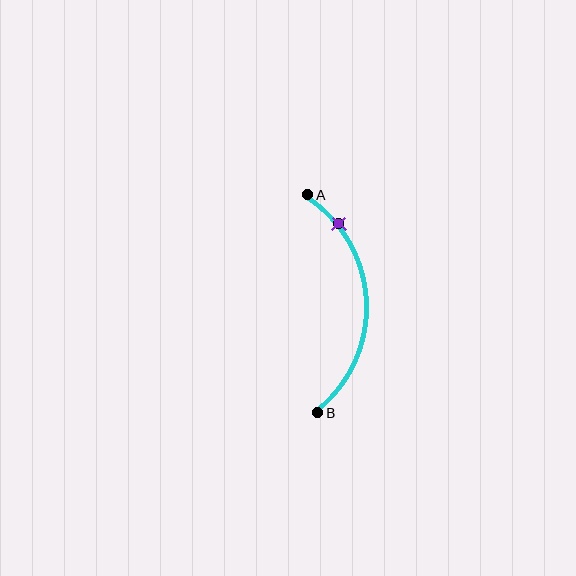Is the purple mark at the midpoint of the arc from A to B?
No. The purple mark lies on the arc but is closer to endpoint A. The arc midpoint would be at the point on the curve equidistant along the arc from both A and B.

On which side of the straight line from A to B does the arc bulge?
The arc bulges to the right of the straight line connecting A and B.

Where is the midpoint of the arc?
The arc midpoint is the point on the curve farthest from the straight line joining A and B. It sits to the right of that line.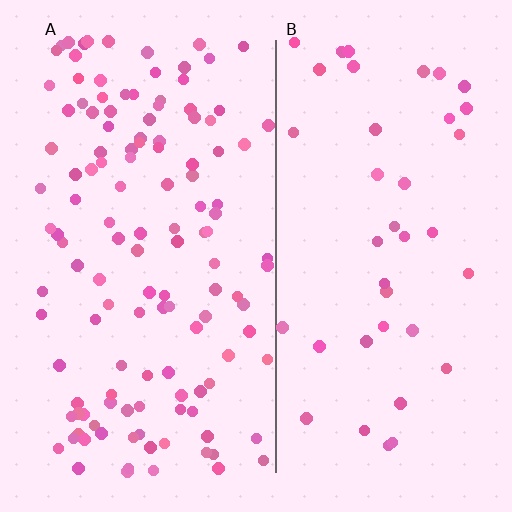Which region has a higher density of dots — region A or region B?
A (the left).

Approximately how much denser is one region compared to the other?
Approximately 3.1× — region A over region B.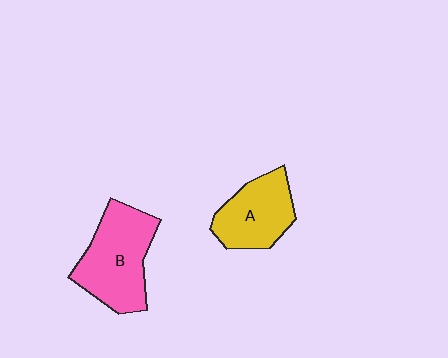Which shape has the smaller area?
Shape A (yellow).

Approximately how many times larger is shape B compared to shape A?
Approximately 1.3 times.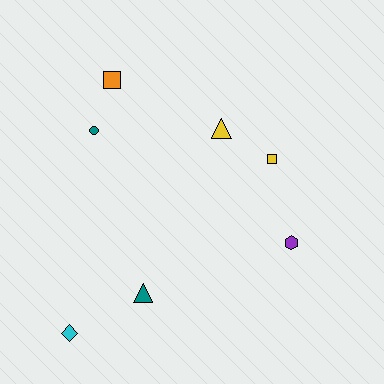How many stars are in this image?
There are no stars.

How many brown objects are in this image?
There are no brown objects.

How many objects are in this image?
There are 7 objects.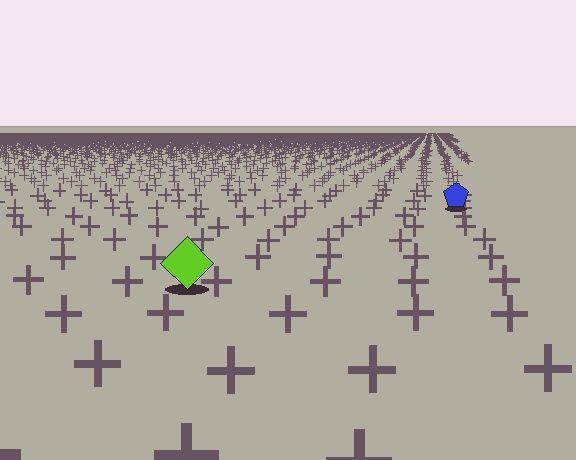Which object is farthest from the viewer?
The blue pentagon is farthest from the viewer. It appears smaller and the ground texture around it is denser.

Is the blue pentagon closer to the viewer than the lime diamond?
No. The lime diamond is closer — you can tell from the texture gradient: the ground texture is coarser near it.